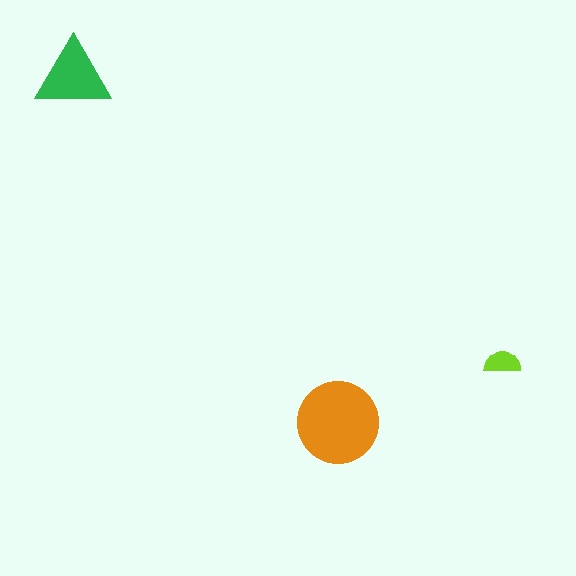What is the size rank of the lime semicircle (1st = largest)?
3rd.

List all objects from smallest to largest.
The lime semicircle, the green triangle, the orange circle.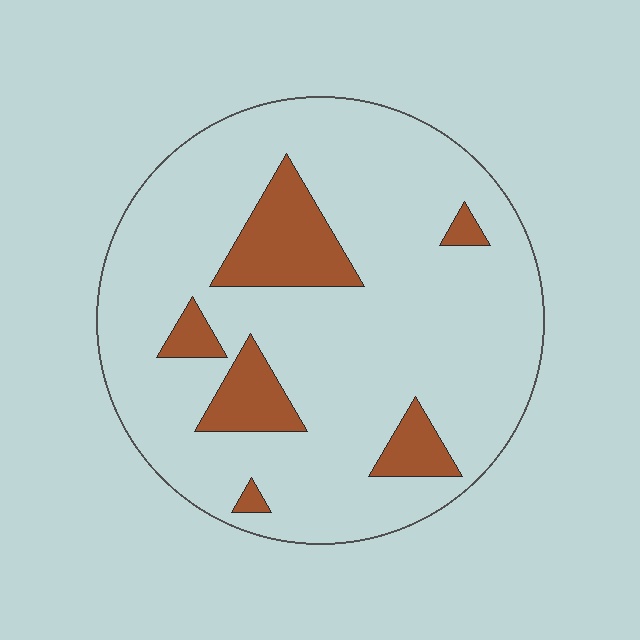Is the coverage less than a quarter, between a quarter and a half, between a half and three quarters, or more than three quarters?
Less than a quarter.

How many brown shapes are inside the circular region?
6.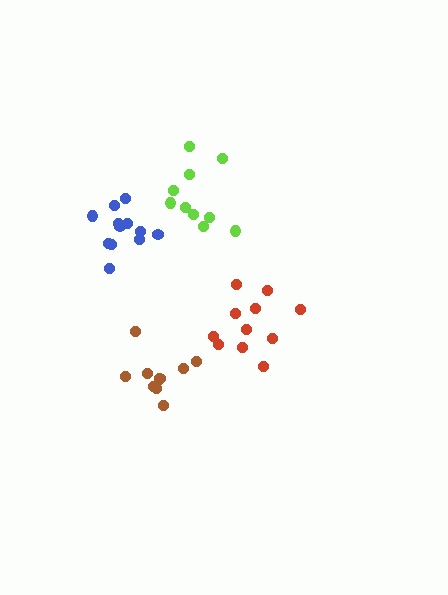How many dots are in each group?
Group 1: 11 dots, Group 2: 12 dots, Group 3: 10 dots, Group 4: 10 dots (43 total).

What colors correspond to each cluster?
The clusters are colored: red, blue, lime, brown.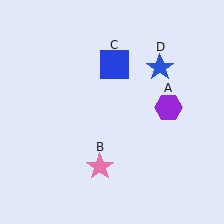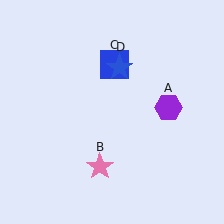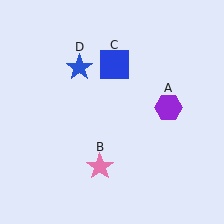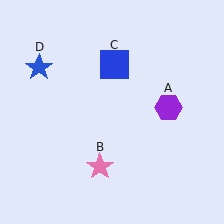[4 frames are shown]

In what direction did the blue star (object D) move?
The blue star (object D) moved left.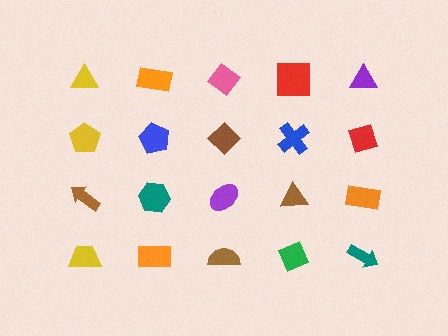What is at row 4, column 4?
A green diamond.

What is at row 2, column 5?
A red diamond.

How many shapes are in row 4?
5 shapes.